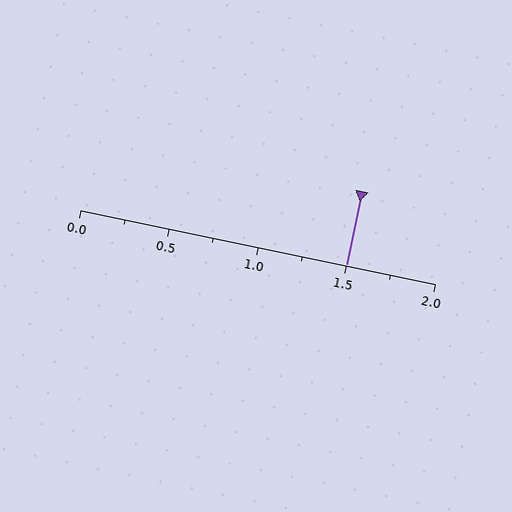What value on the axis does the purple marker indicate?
The marker indicates approximately 1.5.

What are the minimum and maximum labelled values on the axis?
The axis runs from 0.0 to 2.0.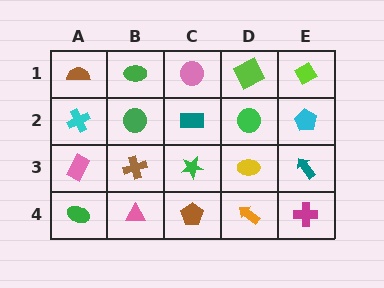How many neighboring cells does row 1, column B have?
3.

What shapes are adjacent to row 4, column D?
A yellow ellipse (row 3, column D), a brown pentagon (row 4, column C), a magenta cross (row 4, column E).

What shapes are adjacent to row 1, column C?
A teal rectangle (row 2, column C), a green ellipse (row 1, column B), a lime square (row 1, column D).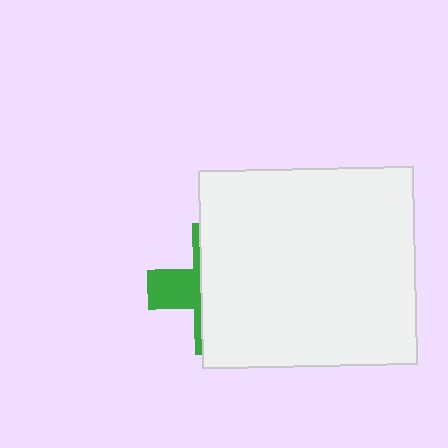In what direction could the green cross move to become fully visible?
The green cross could move left. That would shift it out from behind the white rectangle entirely.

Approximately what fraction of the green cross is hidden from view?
Roughly 69% of the green cross is hidden behind the white rectangle.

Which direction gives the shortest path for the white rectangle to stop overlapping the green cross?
Moving right gives the shortest separation.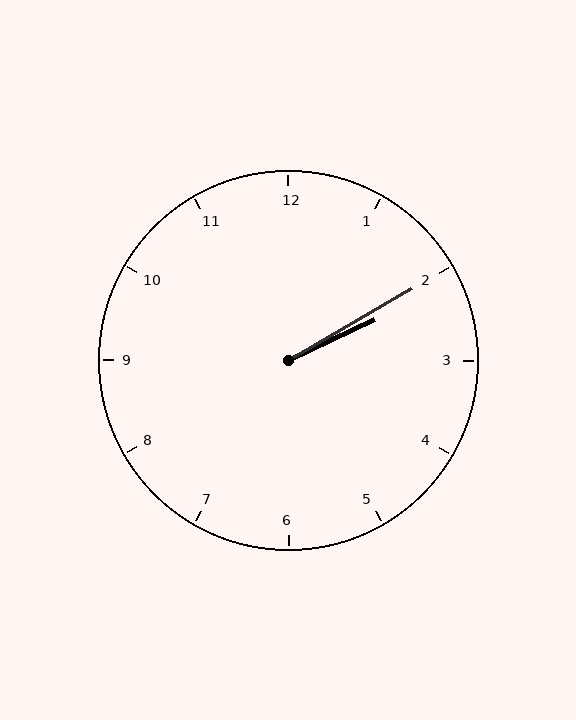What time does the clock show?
2:10.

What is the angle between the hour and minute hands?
Approximately 5 degrees.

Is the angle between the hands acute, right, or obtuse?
It is acute.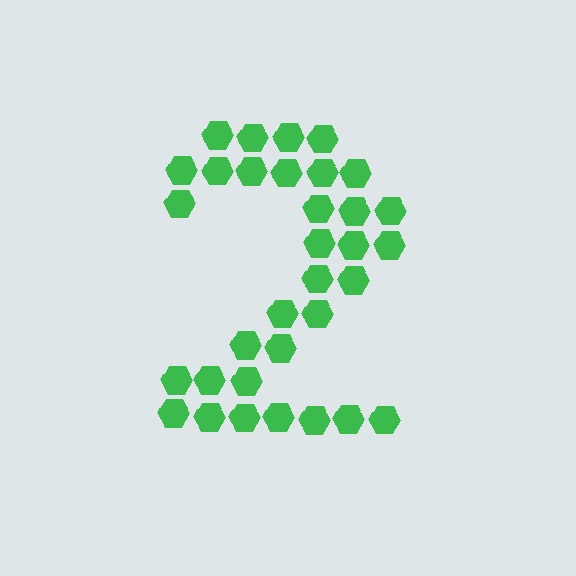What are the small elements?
The small elements are hexagons.